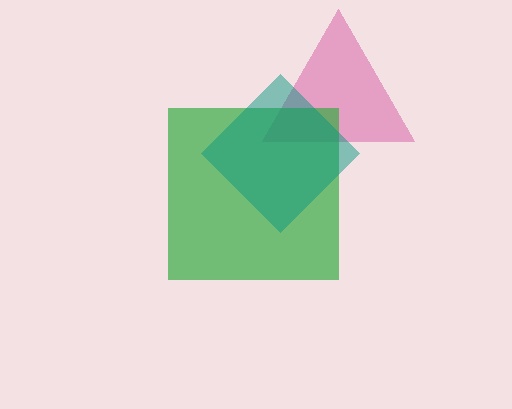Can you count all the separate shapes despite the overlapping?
Yes, there are 3 separate shapes.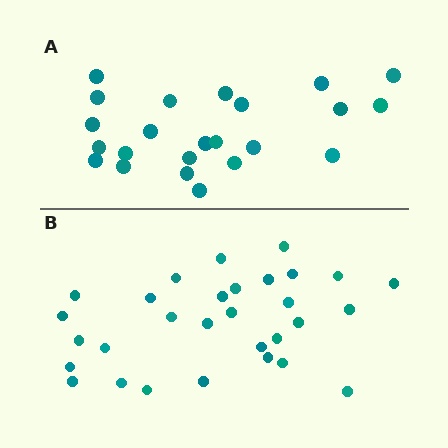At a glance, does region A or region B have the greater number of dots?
Region B (the bottom region) has more dots.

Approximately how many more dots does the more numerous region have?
Region B has roughly 8 or so more dots than region A.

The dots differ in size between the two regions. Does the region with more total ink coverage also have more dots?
No. Region A has more total ink coverage because its dots are larger, but region B actually contains more individual dots. Total area can be misleading — the number of items is what matters here.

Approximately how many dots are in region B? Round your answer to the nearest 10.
About 30 dots.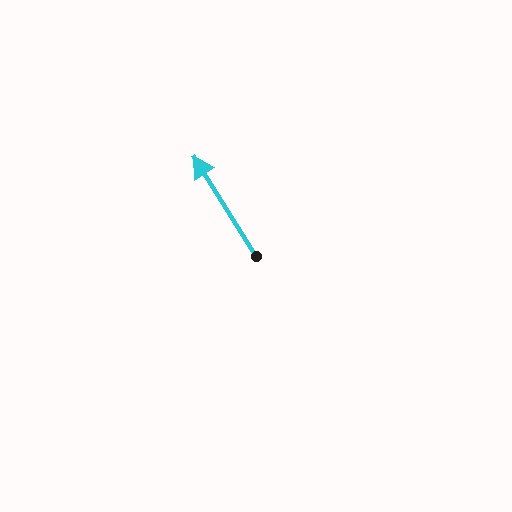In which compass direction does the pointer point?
Northwest.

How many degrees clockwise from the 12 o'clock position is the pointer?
Approximately 328 degrees.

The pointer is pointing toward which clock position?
Roughly 11 o'clock.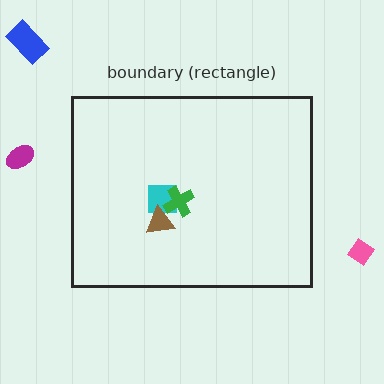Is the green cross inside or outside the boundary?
Inside.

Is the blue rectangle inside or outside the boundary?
Outside.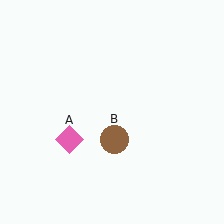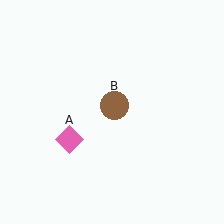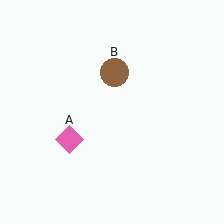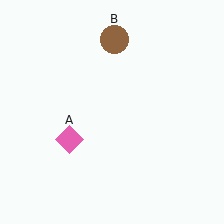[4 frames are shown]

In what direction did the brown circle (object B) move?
The brown circle (object B) moved up.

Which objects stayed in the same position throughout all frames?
Pink diamond (object A) remained stationary.